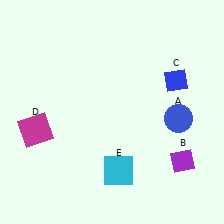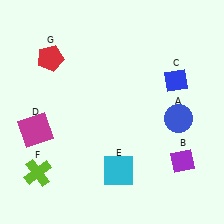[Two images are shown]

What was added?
A lime cross (F), a red pentagon (G) were added in Image 2.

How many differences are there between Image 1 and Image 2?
There are 2 differences between the two images.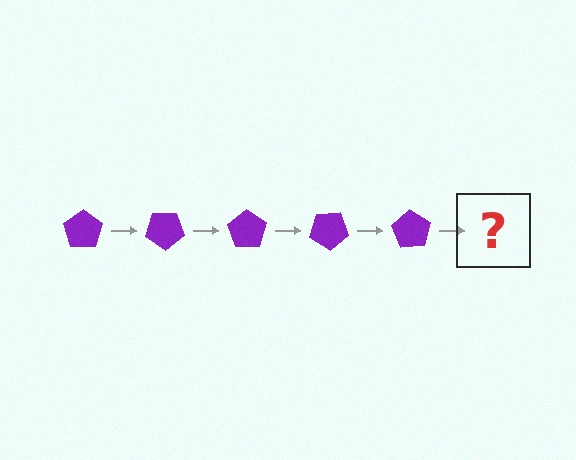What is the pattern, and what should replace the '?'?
The pattern is that the pentagon rotates 35 degrees each step. The '?' should be a purple pentagon rotated 175 degrees.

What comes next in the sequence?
The next element should be a purple pentagon rotated 175 degrees.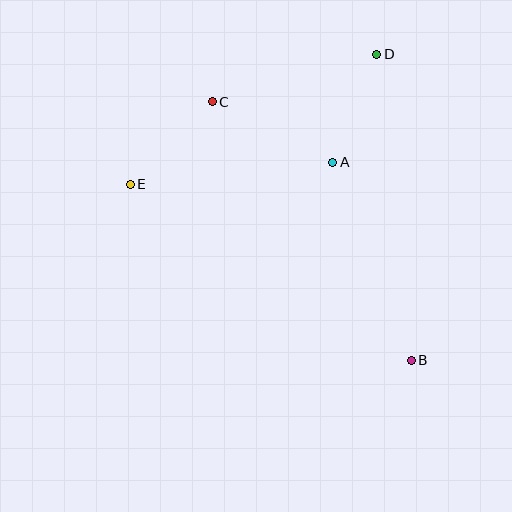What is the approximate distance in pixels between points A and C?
The distance between A and C is approximately 135 pixels.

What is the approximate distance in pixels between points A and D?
The distance between A and D is approximately 117 pixels.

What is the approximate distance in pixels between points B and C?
The distance between B and C is approximately 326 pixels.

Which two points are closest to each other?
Points C and E are closest to each other.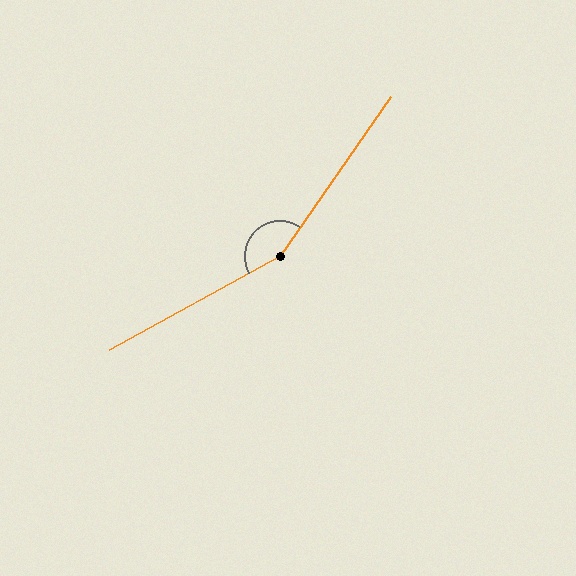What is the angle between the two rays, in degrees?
Approximately 154 degrees.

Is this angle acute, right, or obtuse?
It is obtuse.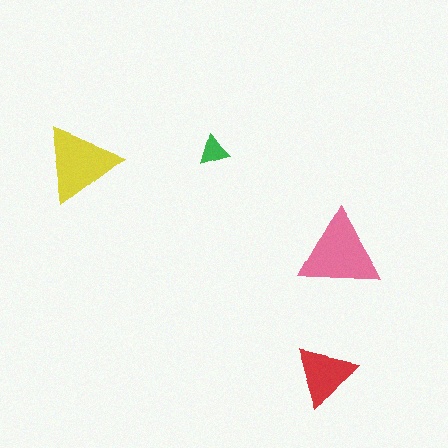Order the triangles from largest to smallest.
the pink one, the yellow one, the red one, the green one.